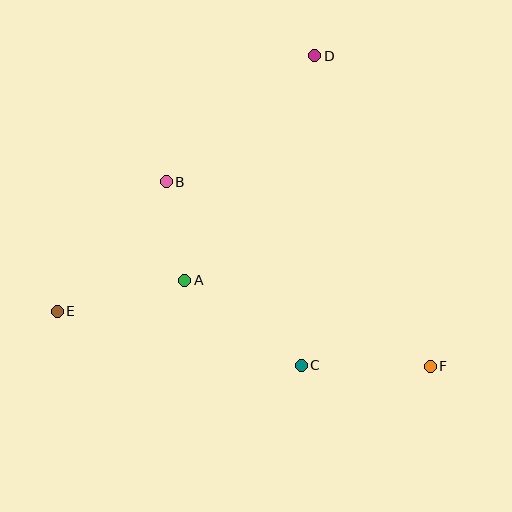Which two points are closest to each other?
Points A and B are closest to each other.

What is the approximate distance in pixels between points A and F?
The distance between A and F is approximately 260 pixels.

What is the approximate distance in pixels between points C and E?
The distance between C and E is approximately 250 pixels.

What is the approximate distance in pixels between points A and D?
The distance between A and D is approximately 259 pixels.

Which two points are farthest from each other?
Points E and F are farthest from each other.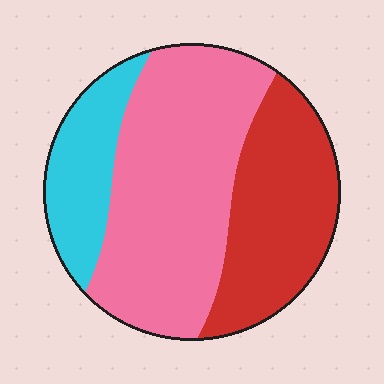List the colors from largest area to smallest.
From largest to smallest: pink, red, cyan.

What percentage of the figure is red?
Red takes up about one third (1/3) of the figure.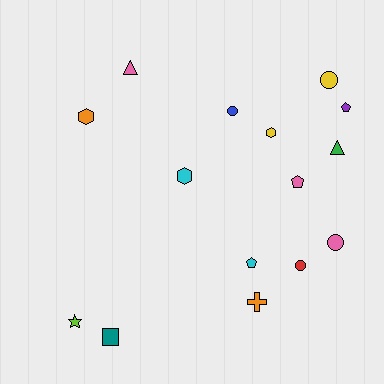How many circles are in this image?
There are 4 circles.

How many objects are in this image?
There are 15 objects.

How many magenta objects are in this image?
There are no magenta objects.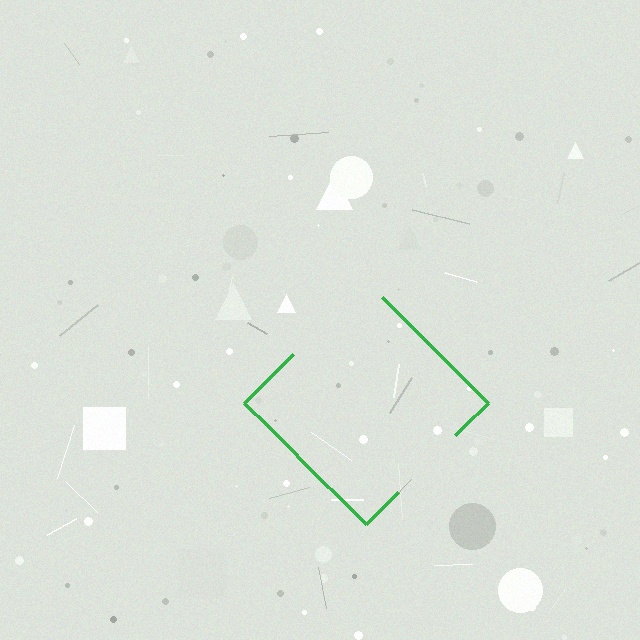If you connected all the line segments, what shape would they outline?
They would outline a diamond.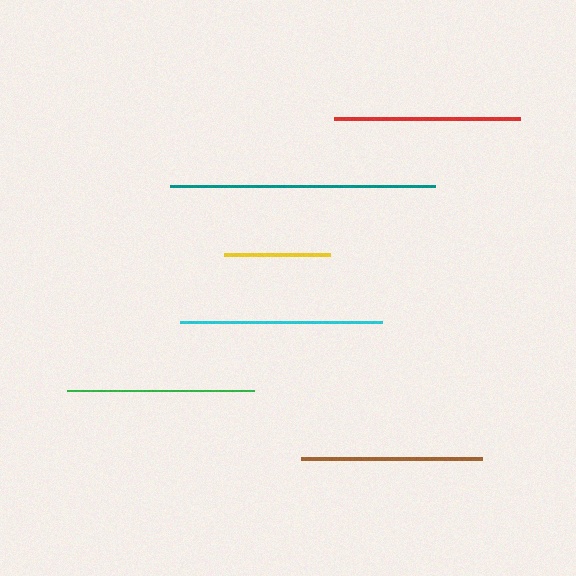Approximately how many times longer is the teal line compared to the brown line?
The teal line is approximately 1.5 times the length of the brown line.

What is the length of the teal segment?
The teal segment is approximately 265 pixels long.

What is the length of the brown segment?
The brown segment is approximately 181 pixels long.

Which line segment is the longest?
The teal line is the longest at approximately 265 pixels.